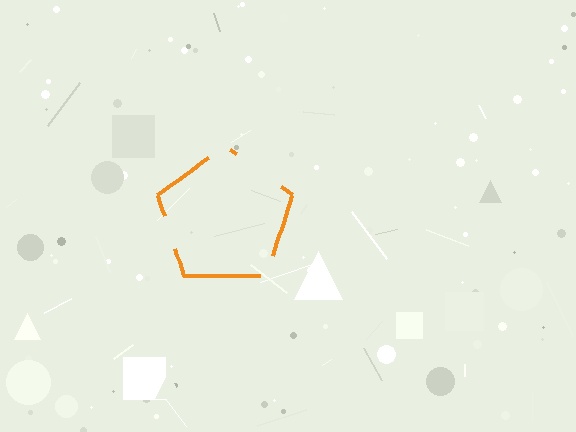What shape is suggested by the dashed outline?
The dashed outline suggests a pentagon.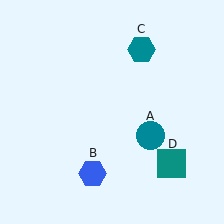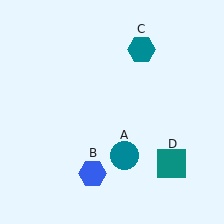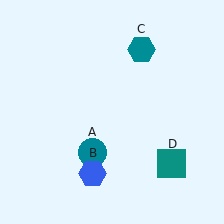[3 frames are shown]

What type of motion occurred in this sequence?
The teal circle (object A) rotated clockwise around the center of the scene.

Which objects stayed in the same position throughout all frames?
Blue hexagon (object B) and teal hexagon (object C) and teal square (object D) remained stationary.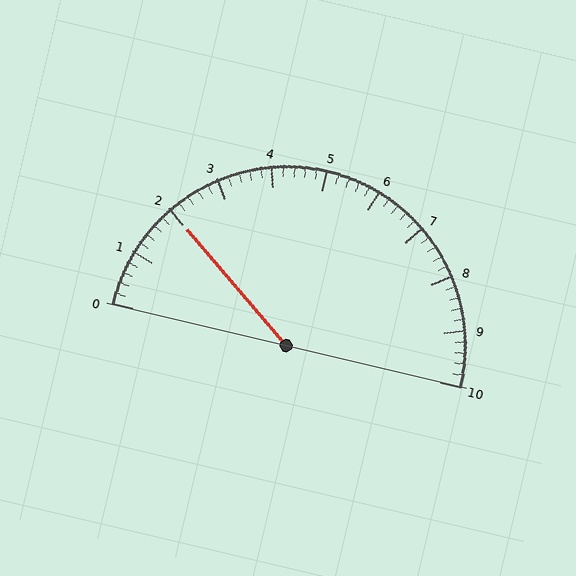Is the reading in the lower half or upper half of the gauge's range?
The reading is in the lower half of the range (0 to 10).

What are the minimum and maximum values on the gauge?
The gauge ranges from 0 to 10.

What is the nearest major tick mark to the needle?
The nearest major tick mark is 2.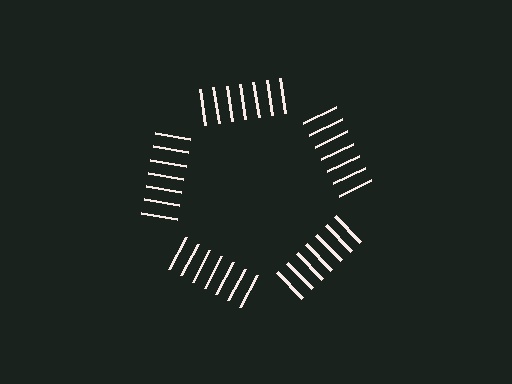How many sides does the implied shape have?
5 sides — the line-ends trace a pentagon.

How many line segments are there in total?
35 — 7 along each of the 5 edges.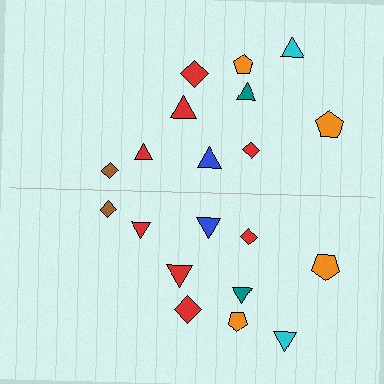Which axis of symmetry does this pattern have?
The pattern has a horizontal axis of symmetry running through the center of the image.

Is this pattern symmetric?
Yes, this pattern has bilateral (reflection) symmetry.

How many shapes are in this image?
There are 20 shapes in this image.